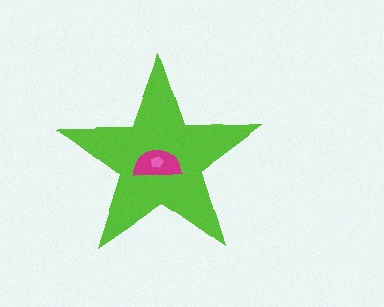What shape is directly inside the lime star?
The magenta semicircle.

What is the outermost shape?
The lime star.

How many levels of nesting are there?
3.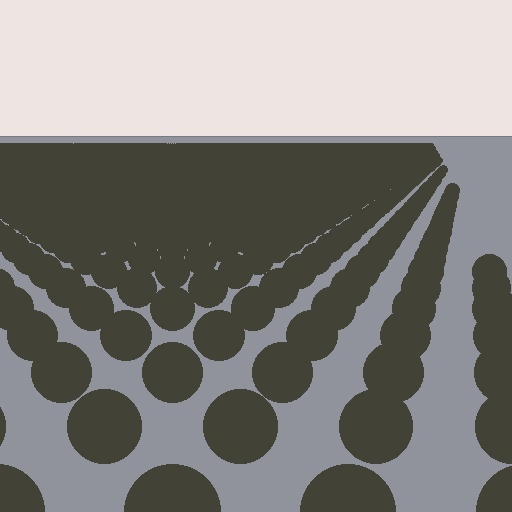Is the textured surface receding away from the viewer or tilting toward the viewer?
The surface is receding away from the viewer. Texture elements get smaller and denser toward the top.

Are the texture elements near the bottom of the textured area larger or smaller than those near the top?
Larger. Near the bottom, elements are closer to the viewer and appear at a bigger on-screen size.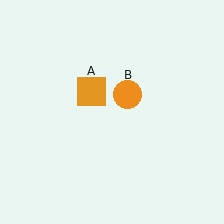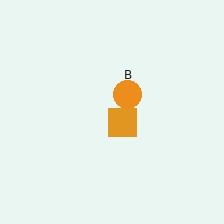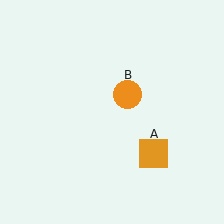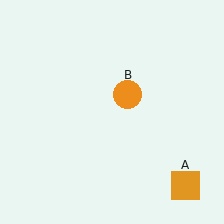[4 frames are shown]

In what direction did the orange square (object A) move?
The orange square (object A) moved down and to the right.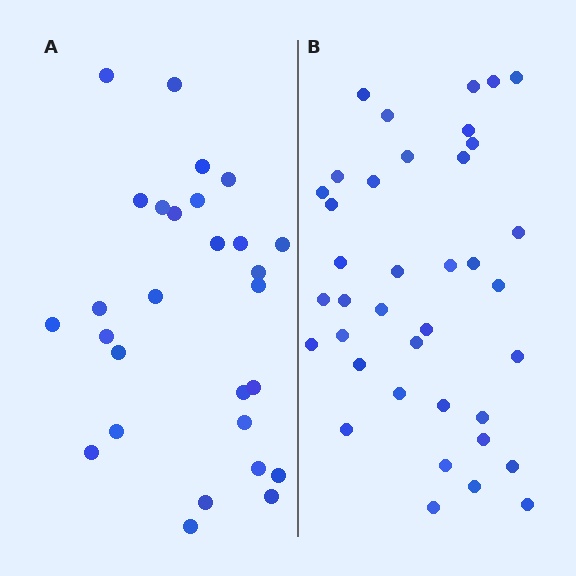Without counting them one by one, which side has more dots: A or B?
Region B (the right region) has more dots.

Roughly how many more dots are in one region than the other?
Region B has roughly 10 or so more dots than region A.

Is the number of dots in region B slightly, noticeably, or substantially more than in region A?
Region B has noticeably more, but not dramatically so. The ratio is roughly 1.4 to 1.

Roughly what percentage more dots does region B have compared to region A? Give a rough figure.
About 35% more.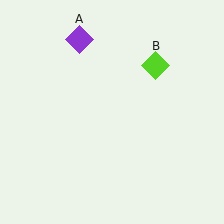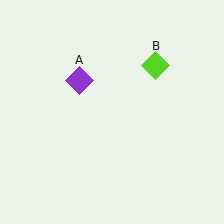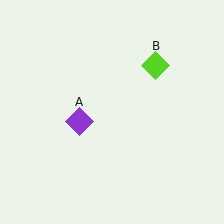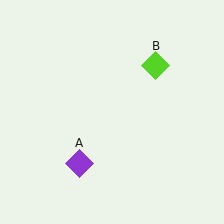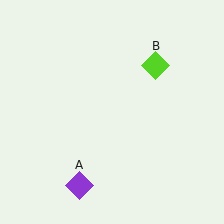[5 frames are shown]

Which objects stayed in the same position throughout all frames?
Lime diamond (object B) remained stationary.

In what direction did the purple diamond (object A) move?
The purple diamond (object A) moved down.